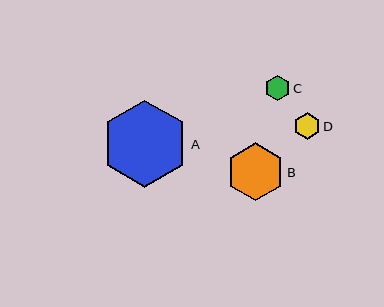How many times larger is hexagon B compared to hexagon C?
Hexagon B is approximately 2.3 times the size of hexagon C.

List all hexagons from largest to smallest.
From largest to smallest: A, B, D, C.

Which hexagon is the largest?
Hexagon A is the largest with a size of approximately 87 pixels.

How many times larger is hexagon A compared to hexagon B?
Hexagon A is approximately 1.5 times the size of hexagon B.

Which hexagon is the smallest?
Hexagon C is the smallest with a size of approximately 25 pixels.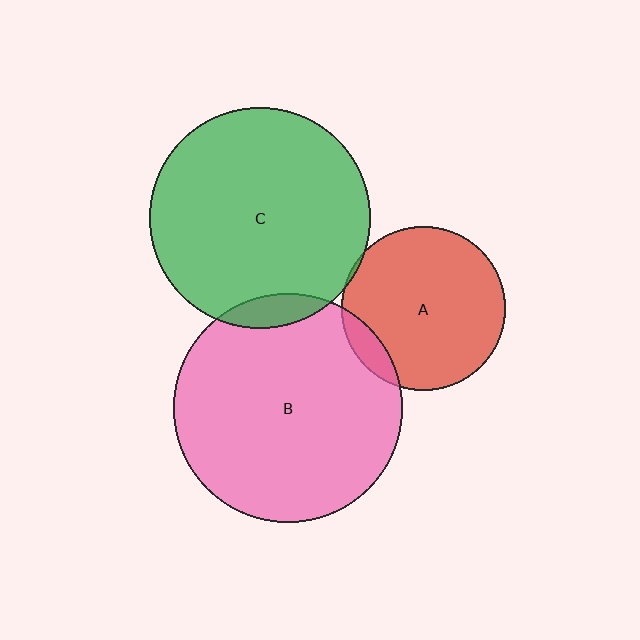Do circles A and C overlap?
Yes.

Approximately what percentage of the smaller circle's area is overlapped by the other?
Approximately 5%.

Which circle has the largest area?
Circle B (pink).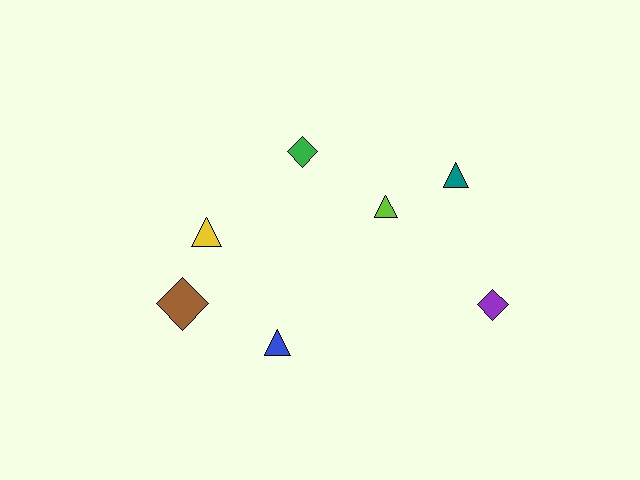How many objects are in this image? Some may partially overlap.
There are 7 objects.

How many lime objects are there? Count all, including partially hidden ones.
There is 1 lime object.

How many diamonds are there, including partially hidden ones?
There are 3 diamonds.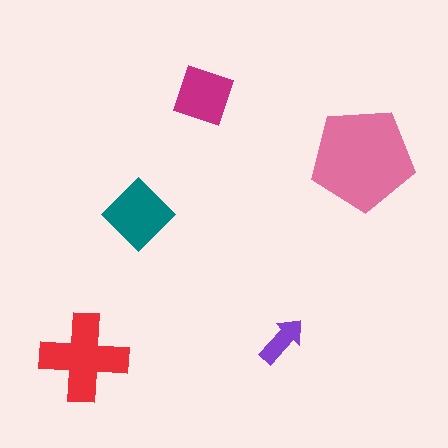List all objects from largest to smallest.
The pink pentagon, the red cross, the teal diamond, the magenta square, the purple arrow.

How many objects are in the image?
There are 5 objects in the image.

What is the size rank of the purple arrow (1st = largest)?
5th.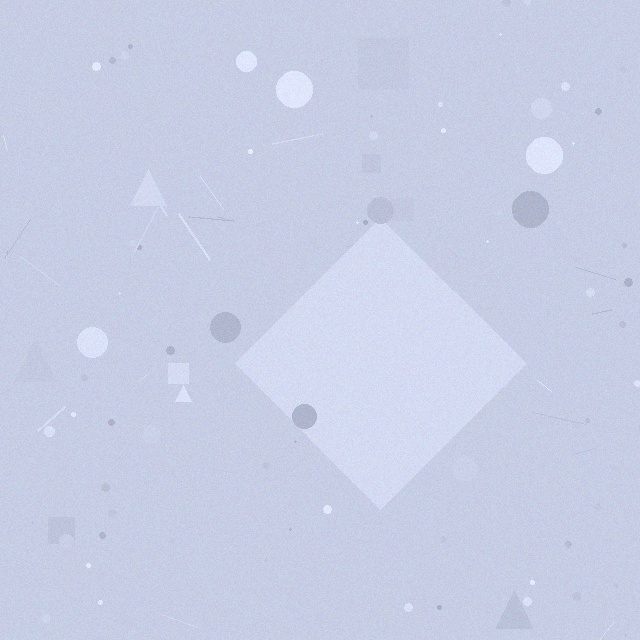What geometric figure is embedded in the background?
A diamond is embedded in the background.